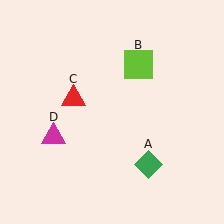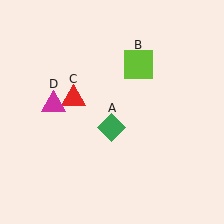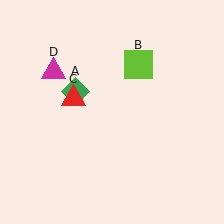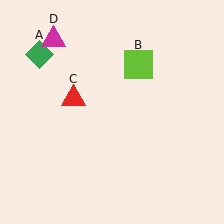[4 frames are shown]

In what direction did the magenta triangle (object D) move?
The magenta triangle (object D) moved up.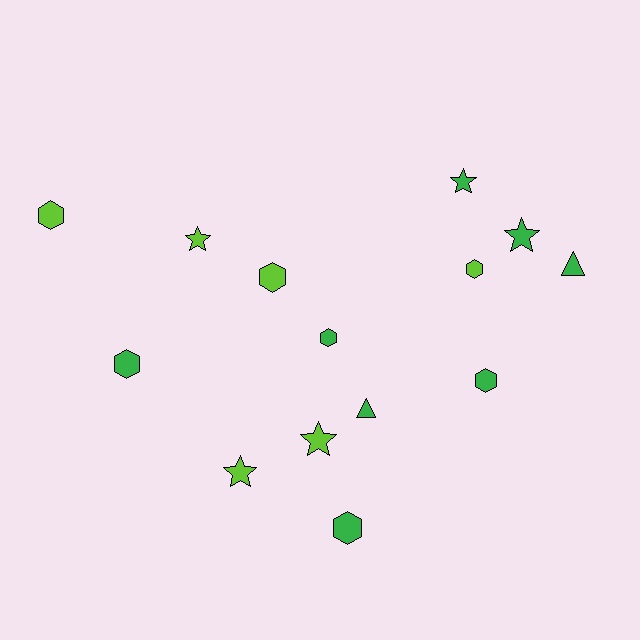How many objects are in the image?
There are 14 objects.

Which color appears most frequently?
Green, with 8 objects.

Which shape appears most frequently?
Hexagon, with 7 objects.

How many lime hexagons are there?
There are 3 lime hexagons.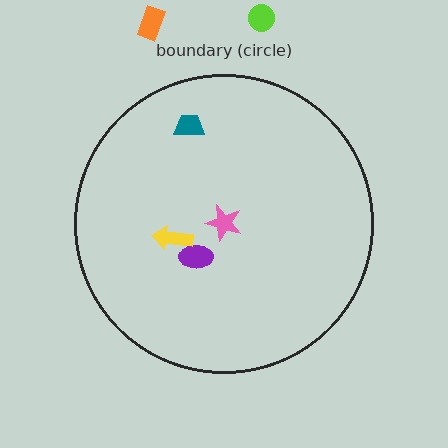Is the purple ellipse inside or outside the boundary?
Inside.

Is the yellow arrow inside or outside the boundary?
Inside.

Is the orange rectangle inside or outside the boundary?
Outside.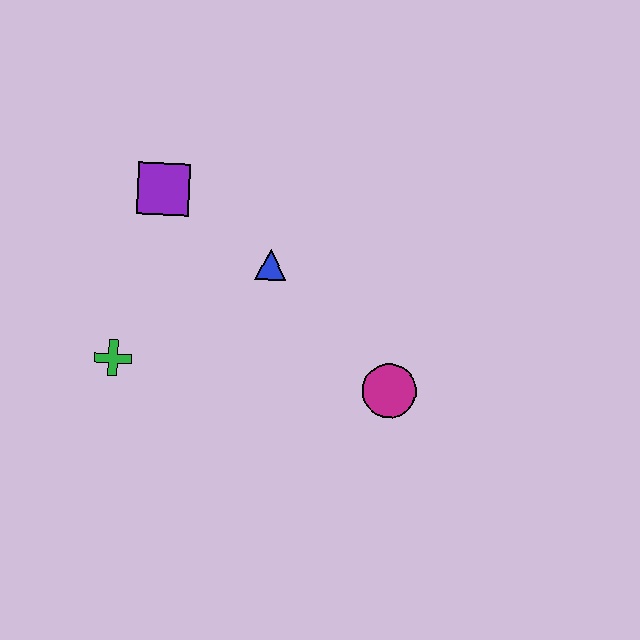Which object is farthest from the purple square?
The magenta circle is farthest from the purple square.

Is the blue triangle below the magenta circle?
No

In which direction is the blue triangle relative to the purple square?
The blue triangle is to the right of the purple square.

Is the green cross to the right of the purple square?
No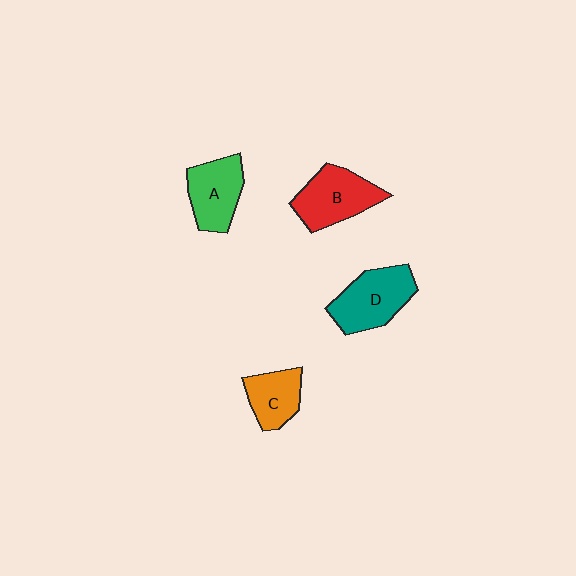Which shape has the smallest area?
Shape C (orange).